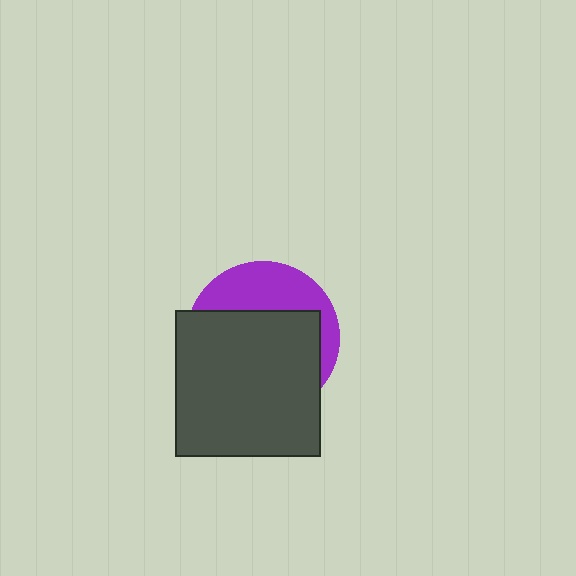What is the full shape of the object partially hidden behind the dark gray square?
The partially hidden object is a purple circle.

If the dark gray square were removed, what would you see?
You would see the complete purple circle.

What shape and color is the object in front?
The object in front is a dark gray square.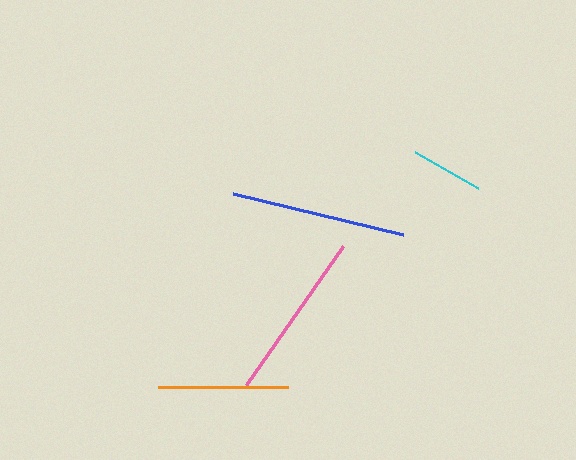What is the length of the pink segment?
The pink segment is approximately 169 pixels long.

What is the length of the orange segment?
The orange segment is approximately 131 pixels long.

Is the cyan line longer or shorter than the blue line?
The blue line is longer than the cyan line.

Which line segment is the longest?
The blue line is the longest at approximately 175 pixels.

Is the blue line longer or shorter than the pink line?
The blue line is longer than the pink line.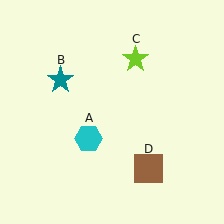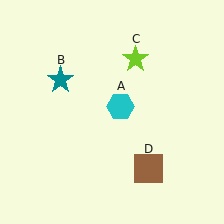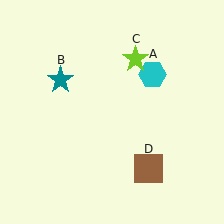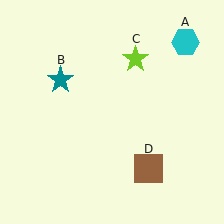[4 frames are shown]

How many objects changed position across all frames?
1 object changed position: cyan hexagon (object A).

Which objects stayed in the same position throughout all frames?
Teal star (object B) and lime star (object C) and brown square (object D) remained stationary.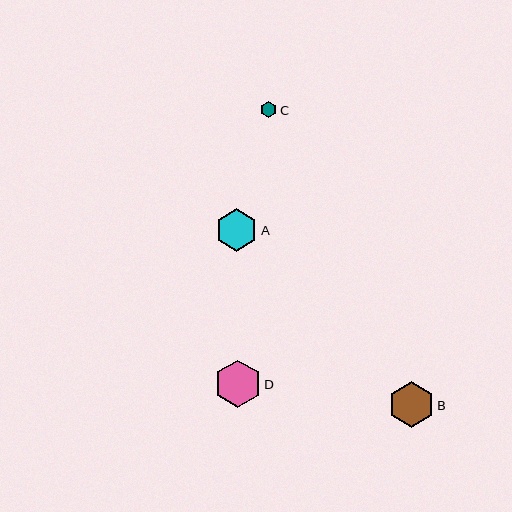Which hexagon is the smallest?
Hexagon C is the smallest with a size of approximately 17 pixels.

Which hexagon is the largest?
Hexagon D is the largest with a size of approximately 47 pixels.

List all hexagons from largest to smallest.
From largest to smallest: D, B, A, C.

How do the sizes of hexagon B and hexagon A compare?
Hexagon B and hexagon A are approximately the same size.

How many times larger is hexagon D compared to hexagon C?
Hexagon D is approximately 2.8 times the size of hexagon C.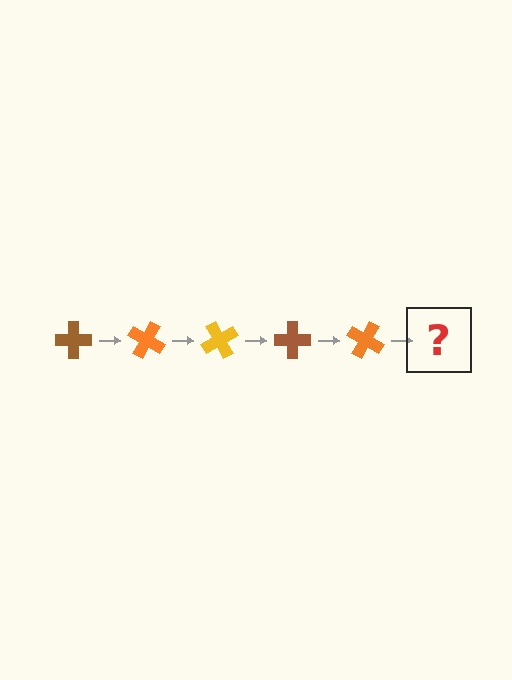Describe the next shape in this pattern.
It should be a yellow cross, rotated 150 degrees from the start.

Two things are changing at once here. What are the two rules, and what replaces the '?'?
The two rules are that it rotates 30 degrees each step and the color cycles through brown, orange, and yellow. The '?' should be a yellow cross, rotated 150 degrees from the start.